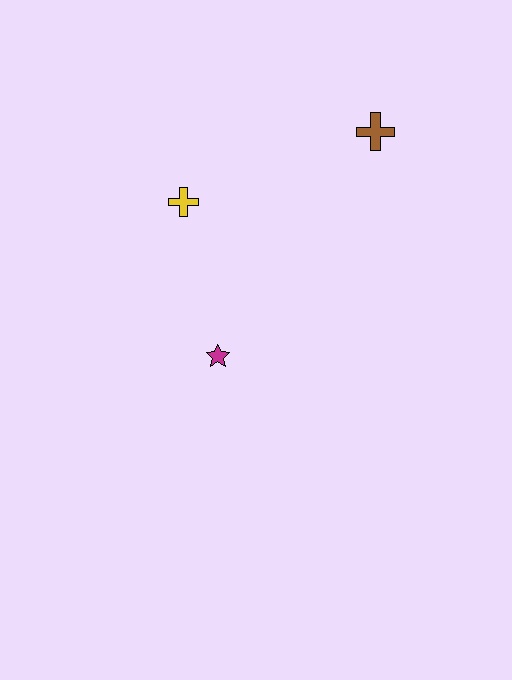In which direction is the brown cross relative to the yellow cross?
The brown cross is to the right of the yellow cross.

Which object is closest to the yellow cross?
The magenta star is closest to the yellow cross.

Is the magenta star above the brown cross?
No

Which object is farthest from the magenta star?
The brown cross is farthest from the magenta star.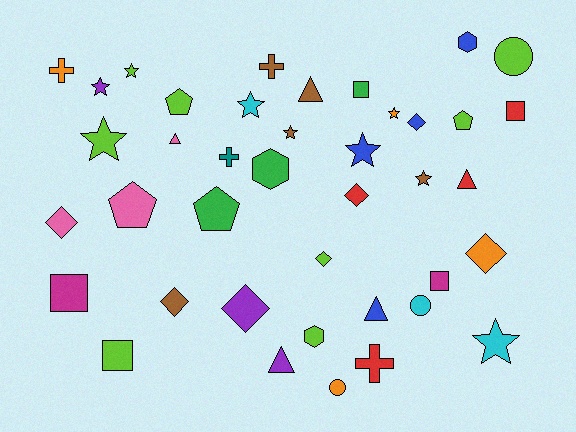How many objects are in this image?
There are 40 objects.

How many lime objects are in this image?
There are 8 lime objects.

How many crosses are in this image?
There are 4 crosses.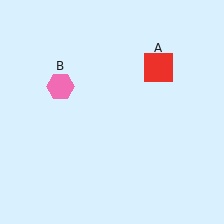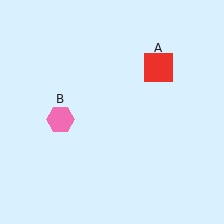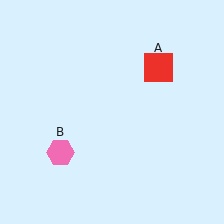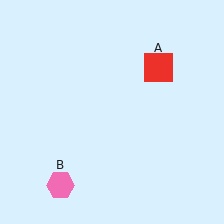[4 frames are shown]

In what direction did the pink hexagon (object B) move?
The pink hexagon (object B) moved down.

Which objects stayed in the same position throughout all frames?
Red square (object A) remained stationary.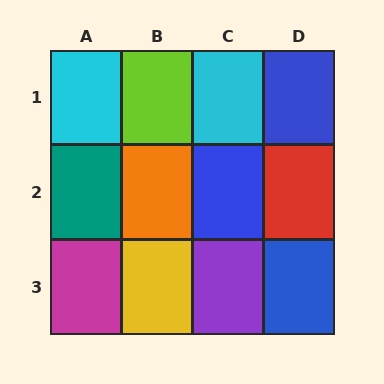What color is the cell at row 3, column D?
Blue.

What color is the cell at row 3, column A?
Magenta.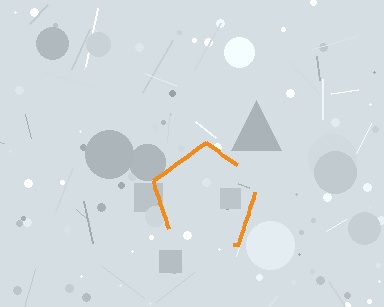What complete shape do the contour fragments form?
The contour fragments form a pentagon.